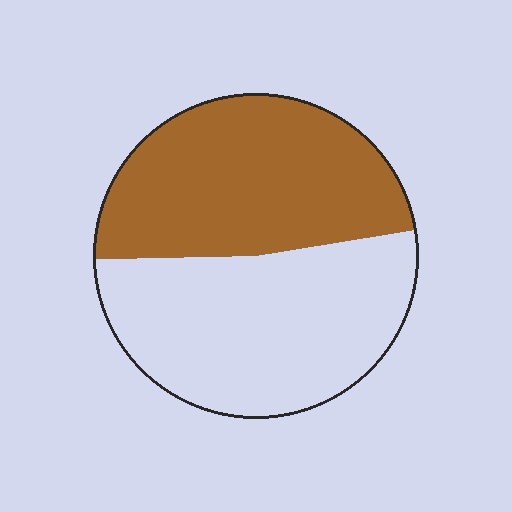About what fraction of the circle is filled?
About one half (1/2).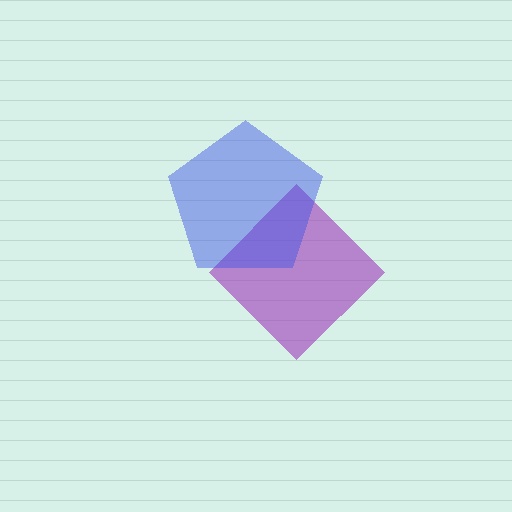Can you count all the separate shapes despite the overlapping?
Yes, there are 2 separate shapes.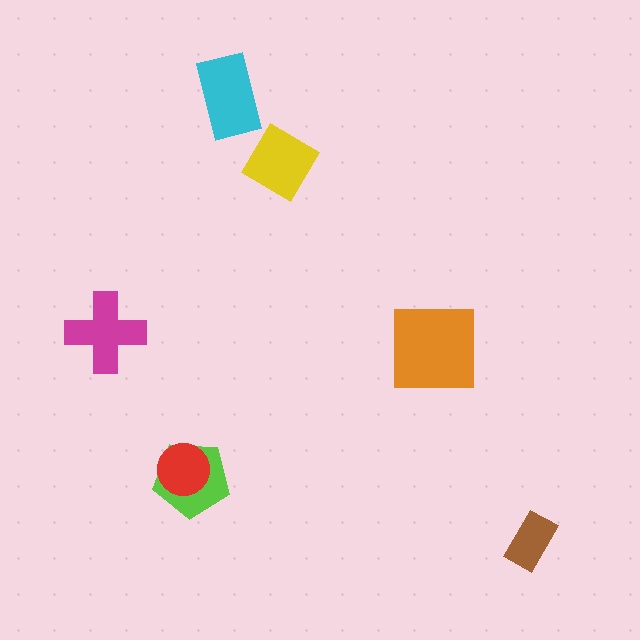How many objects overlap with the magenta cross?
0 objects overlap with the magenta cross.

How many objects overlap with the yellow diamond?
0 objects overlap with the yellow diamond.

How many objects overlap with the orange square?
0 objects overlap with the orange square.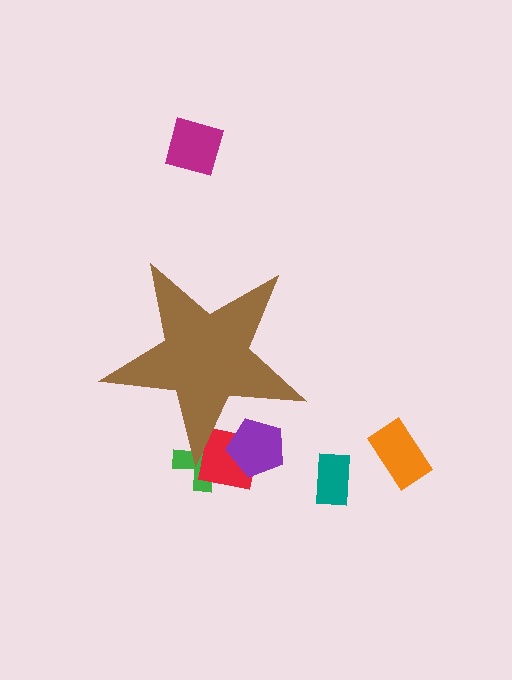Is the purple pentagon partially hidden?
Yes, the purple pentagon is partially hidden behind the brown star.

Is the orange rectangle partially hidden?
No, the orange rectangle is fully visible.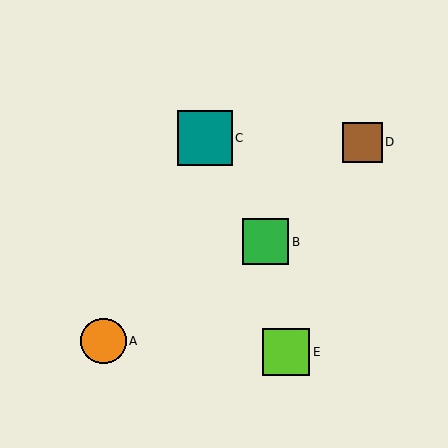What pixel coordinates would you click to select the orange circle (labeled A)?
Click at (103, 341) to select the orange circle A.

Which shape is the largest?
The teal square (labeled C) is the largest.